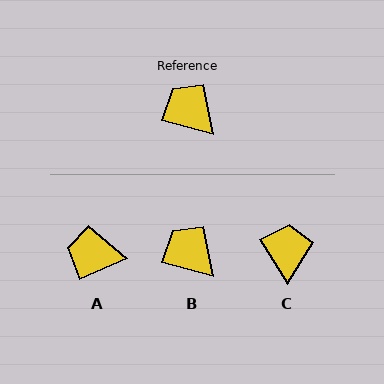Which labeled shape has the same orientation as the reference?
B.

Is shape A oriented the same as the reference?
No, it is off by about 39 degrees.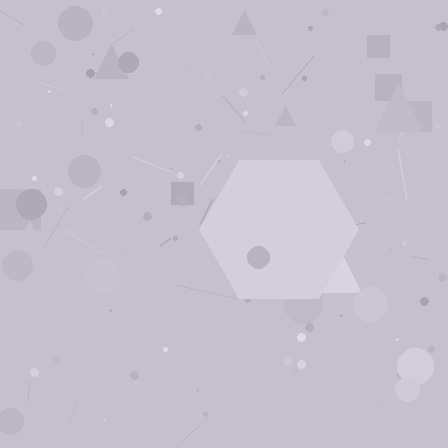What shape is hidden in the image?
A hexagon is hidden in the image.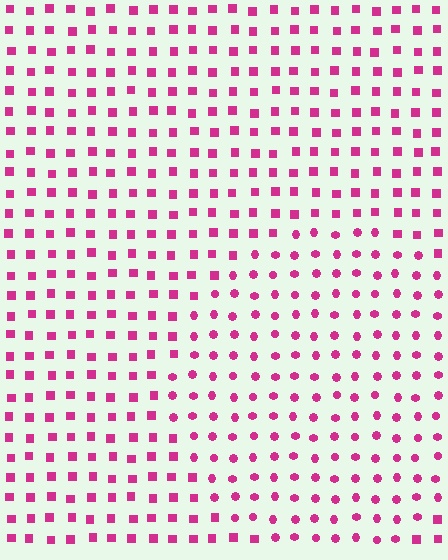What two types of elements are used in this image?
The image uses circles inside the circle region and squares outside it.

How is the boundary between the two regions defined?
The boundary is defined by a change in element shape: circles inside vs. squares outside. All elements share the same color and spacing.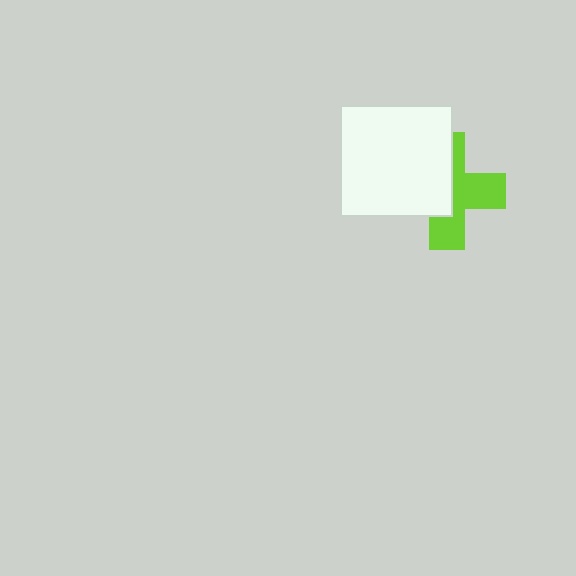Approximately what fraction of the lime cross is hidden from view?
Roughly 50% of the lime cross is hidden behind the white square.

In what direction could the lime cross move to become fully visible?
The lime cross could move right. That would shift it out from behind the white square entirely.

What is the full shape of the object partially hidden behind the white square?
The partially hidden object is a lime cross.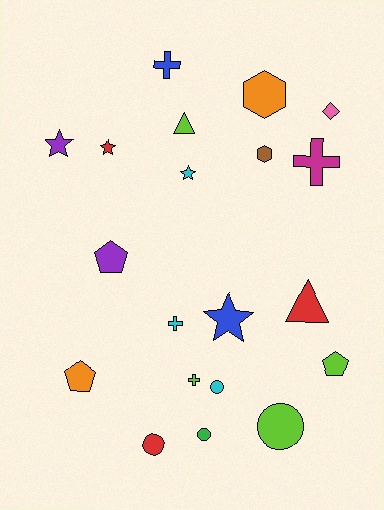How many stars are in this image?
There are 4 stars.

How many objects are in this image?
There are 20 objects.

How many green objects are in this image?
There is 1 green object.